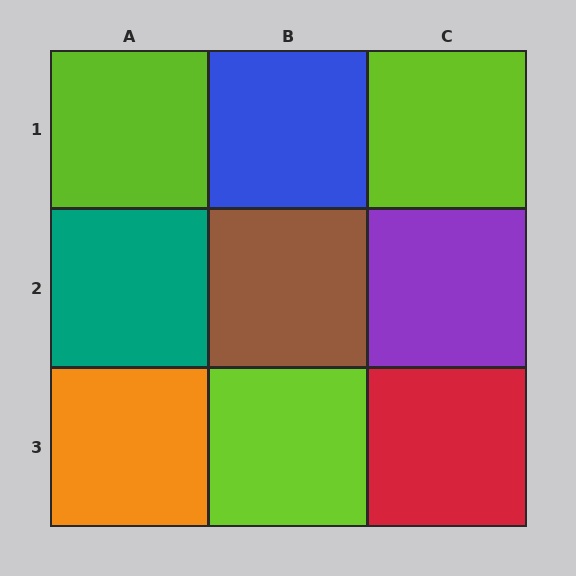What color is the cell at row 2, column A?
Teal.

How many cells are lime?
3 cells are lime.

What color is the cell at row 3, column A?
Orange.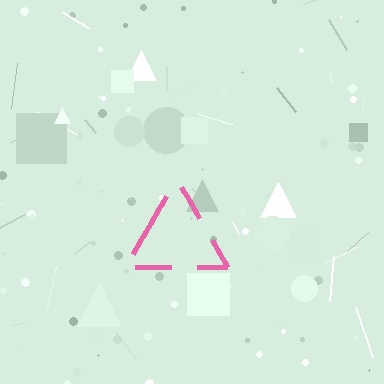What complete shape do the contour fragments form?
The contour fragments form a triangle.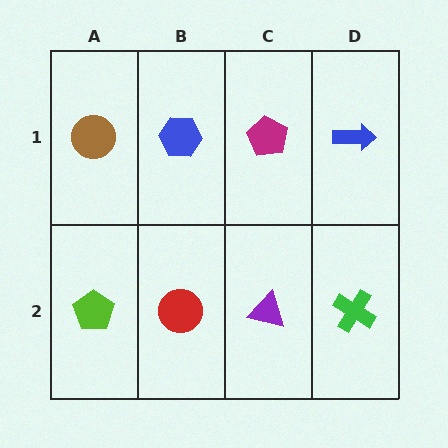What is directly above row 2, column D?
A blue arrow.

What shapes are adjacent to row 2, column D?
A blue arrow (row 1, column D), a purple triangle (row 2, column C).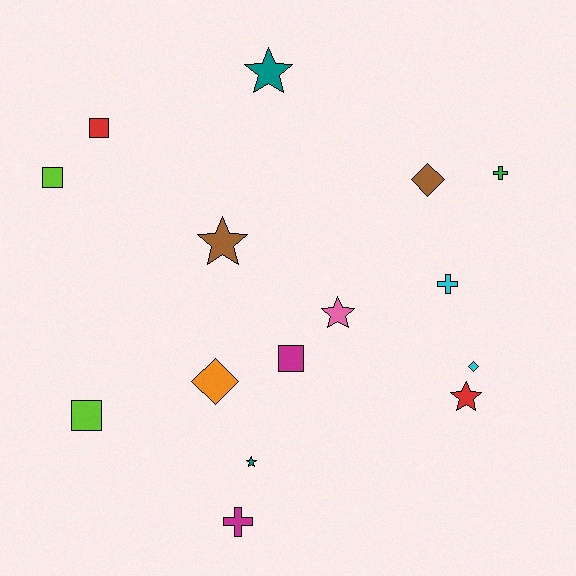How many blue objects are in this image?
There are no blue objects.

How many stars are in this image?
There are 5 stars.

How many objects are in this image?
There are 15 objects.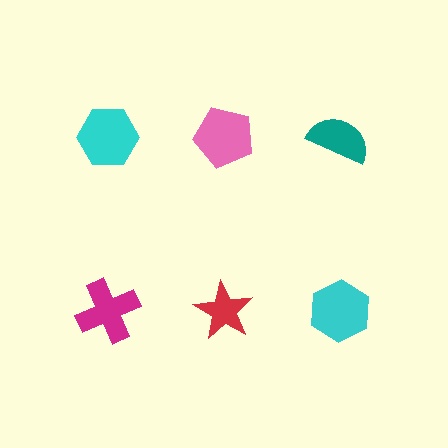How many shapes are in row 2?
3 shapes.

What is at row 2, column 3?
A cyan hexagon.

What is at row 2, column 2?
A red star.